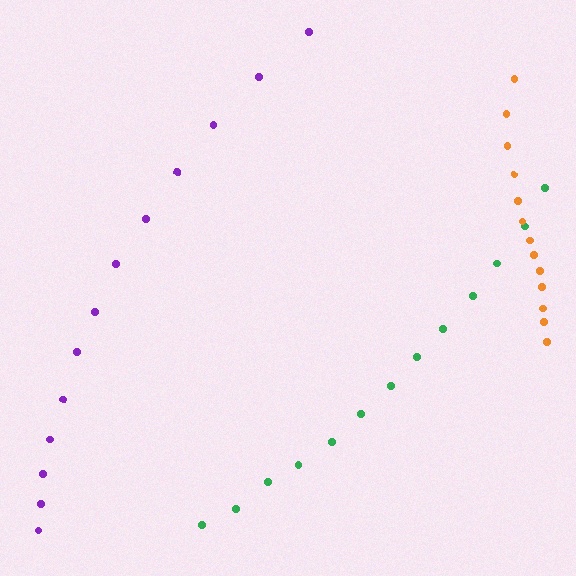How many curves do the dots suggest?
There are 3 distinct paths.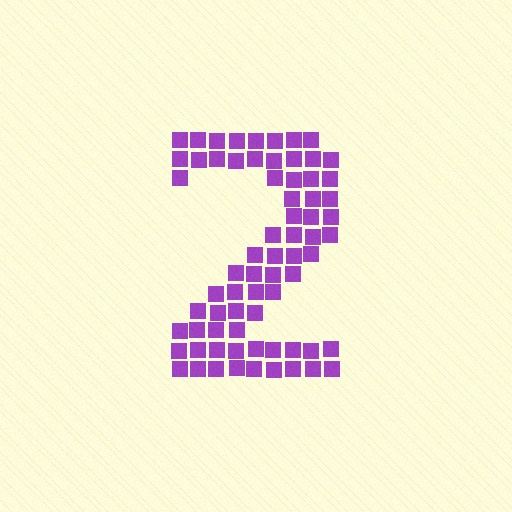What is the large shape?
The large shape is the digit 2.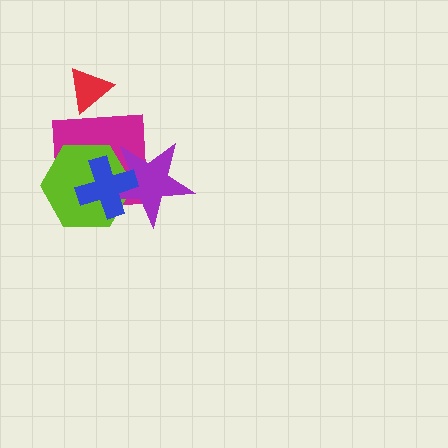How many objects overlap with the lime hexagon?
3 objects overlap with the lime hexagon.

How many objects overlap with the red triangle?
0 objects overlap with the red triangle.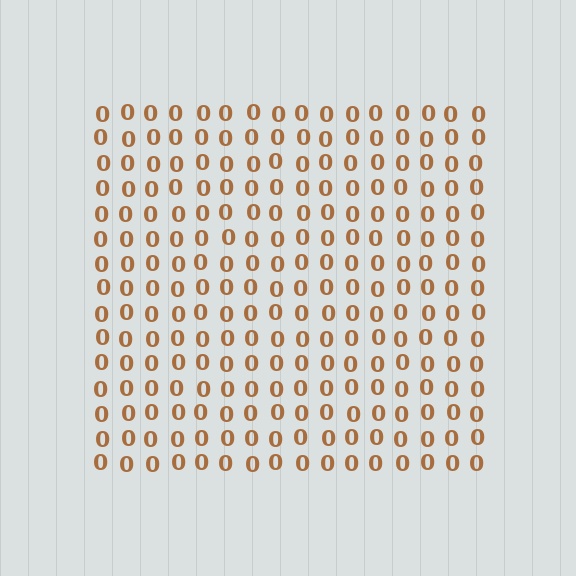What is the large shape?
The large shape is a square.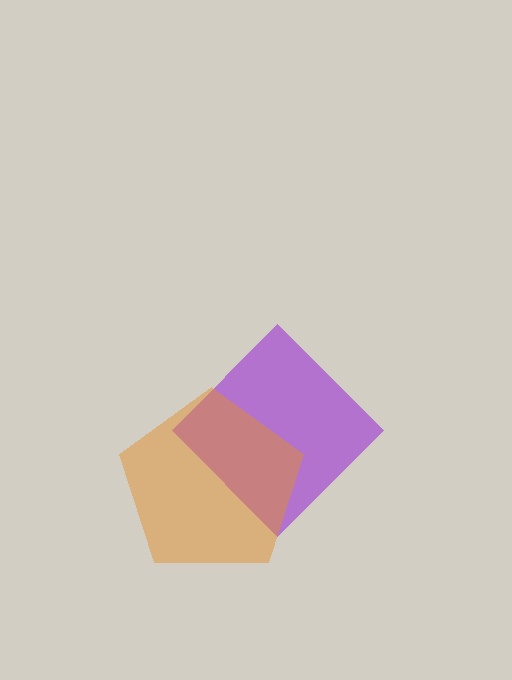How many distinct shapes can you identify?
There are 2 distinct shapes: a purple diamond, an orange pentagon.